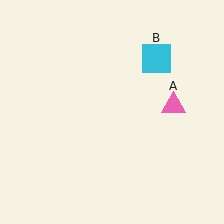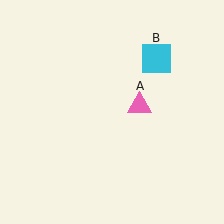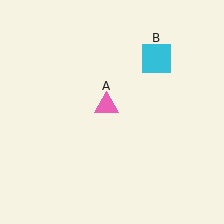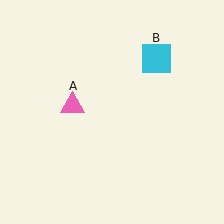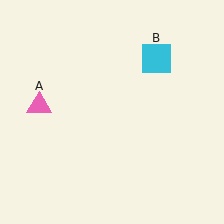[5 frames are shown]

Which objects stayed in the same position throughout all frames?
Cyan square (object B) remained stationary.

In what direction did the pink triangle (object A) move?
The pink triangle (object A) moved left.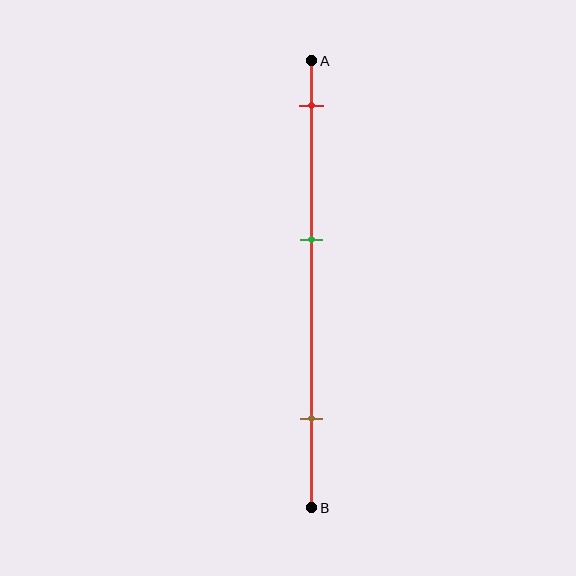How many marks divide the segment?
There are 3 marks dividing the segment.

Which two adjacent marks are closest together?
The red and green marks are the closest adjacent pair.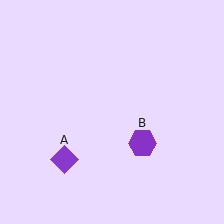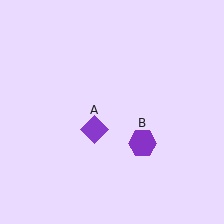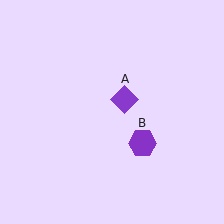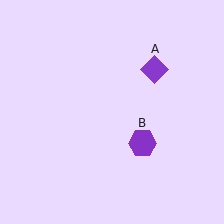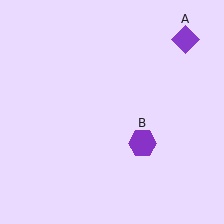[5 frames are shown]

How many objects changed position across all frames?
1 object changed position: purple diamond (object A).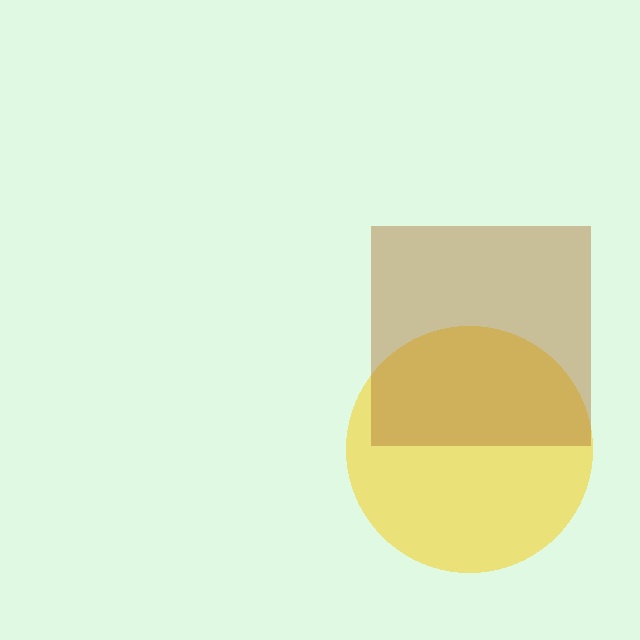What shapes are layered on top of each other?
The layered shapes are: a yellow circle, a brown square.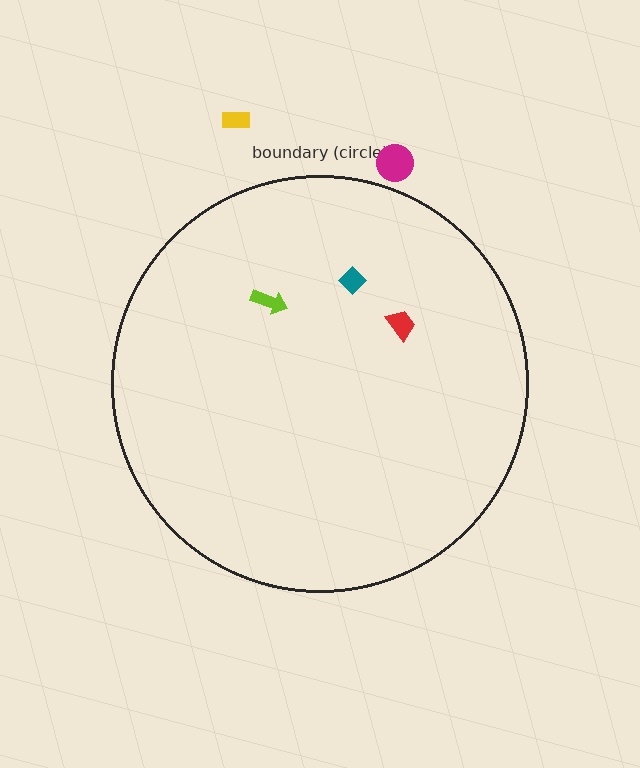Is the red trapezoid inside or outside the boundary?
Inside.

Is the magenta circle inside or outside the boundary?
Outside.